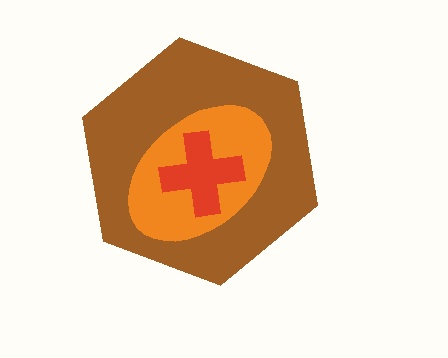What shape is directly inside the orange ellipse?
The red cross.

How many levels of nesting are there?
3.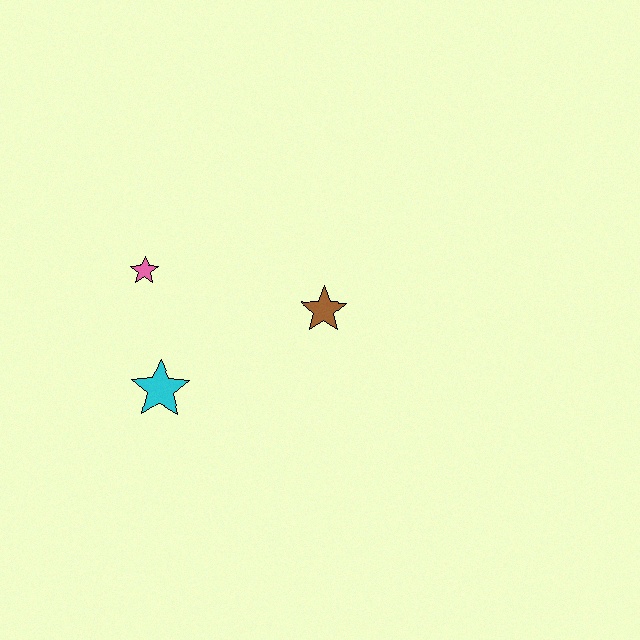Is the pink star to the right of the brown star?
No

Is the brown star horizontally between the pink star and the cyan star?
No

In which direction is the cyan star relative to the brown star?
The cyan star is to the left of the brown star.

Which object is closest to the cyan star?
The pink star is closest to the cyan star.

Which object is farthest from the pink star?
The brown star is farthest from the pink star.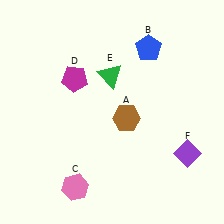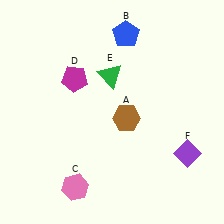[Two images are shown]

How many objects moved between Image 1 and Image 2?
1 object moved between the two images.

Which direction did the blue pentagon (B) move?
The blue pentagon (B) moved left.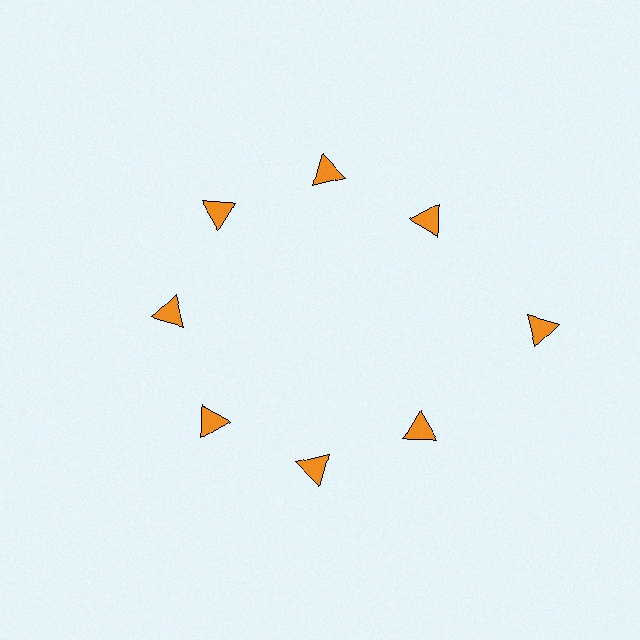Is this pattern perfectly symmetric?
No. The 8 orange triangles are arranged in a ring, but one element near the 3 o'clock position is pushed outward from the center, breaking the 8-fold rotational symmetry.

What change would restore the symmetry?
The symmetry would be restored by moving it inward, back onto the ring so that all 8 triangles sit at equal angles and equal distance from the center.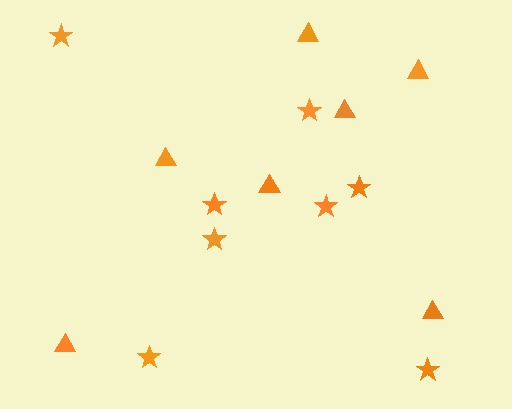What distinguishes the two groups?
There are 2 groups: one group of stars (8) and one group of triangles (7).